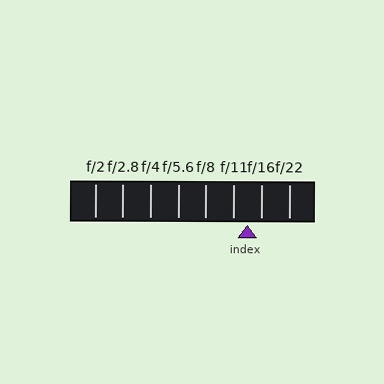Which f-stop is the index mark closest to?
The index mark is closest to f/16.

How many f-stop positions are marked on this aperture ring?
There are 8 f-stop positions marked.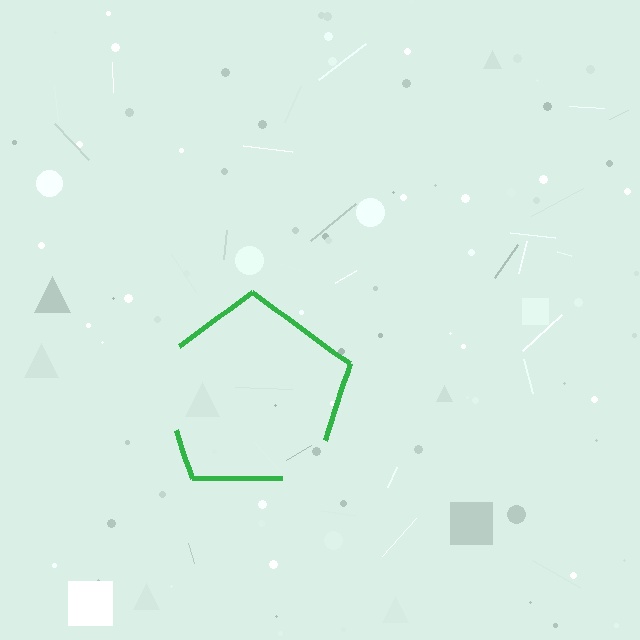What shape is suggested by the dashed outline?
The dashed outline suggests a pentagon.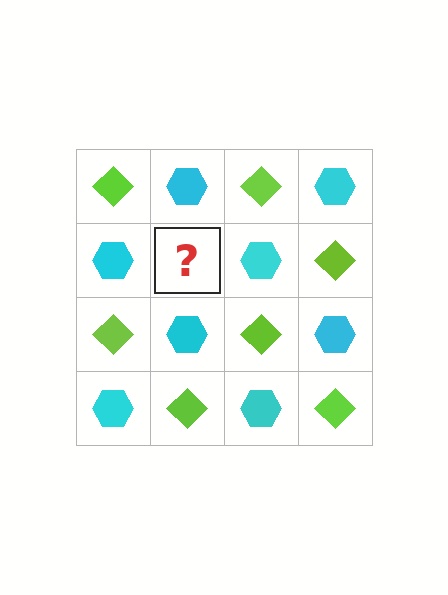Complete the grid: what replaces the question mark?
The question mark should be replaced with a lime diamond.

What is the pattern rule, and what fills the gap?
The rule is that it alternates lime diamond and cyan hexagon in a checkerboard pattern. The gap should be filled with a lime diamond.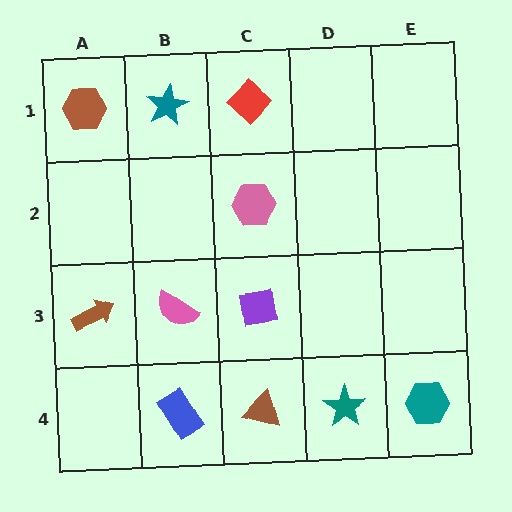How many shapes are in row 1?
3 shapes.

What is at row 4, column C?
A brown triangle.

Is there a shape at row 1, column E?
No, that cell is empty.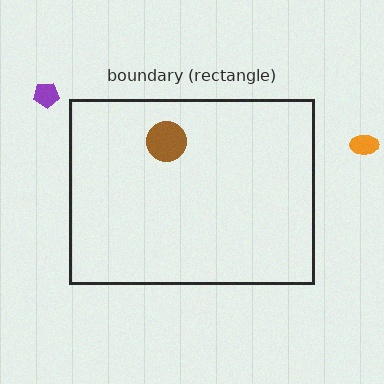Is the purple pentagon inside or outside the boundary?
Outside.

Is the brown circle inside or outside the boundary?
Inside.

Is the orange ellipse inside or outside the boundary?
Outside.